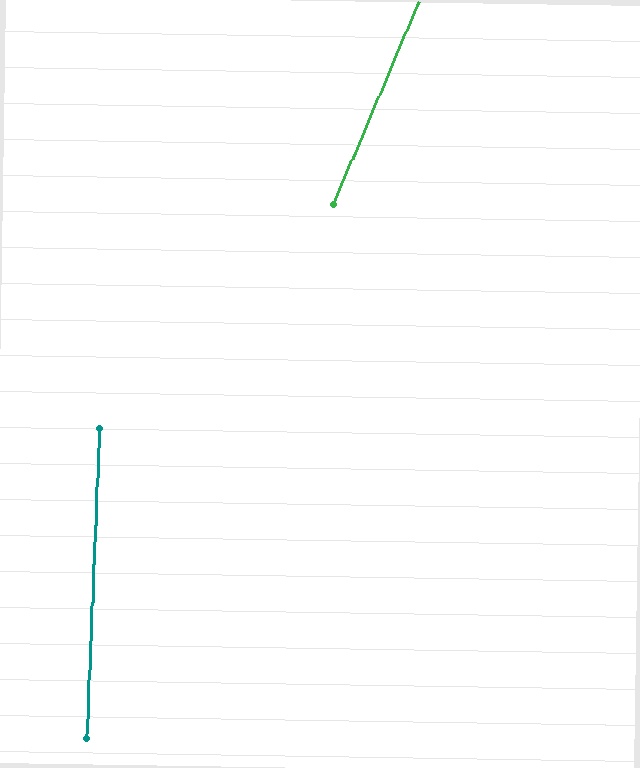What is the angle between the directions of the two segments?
Approximately 21 degrees.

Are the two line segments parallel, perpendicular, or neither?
Neither parallel nor perpendicular — they differ by about 21°.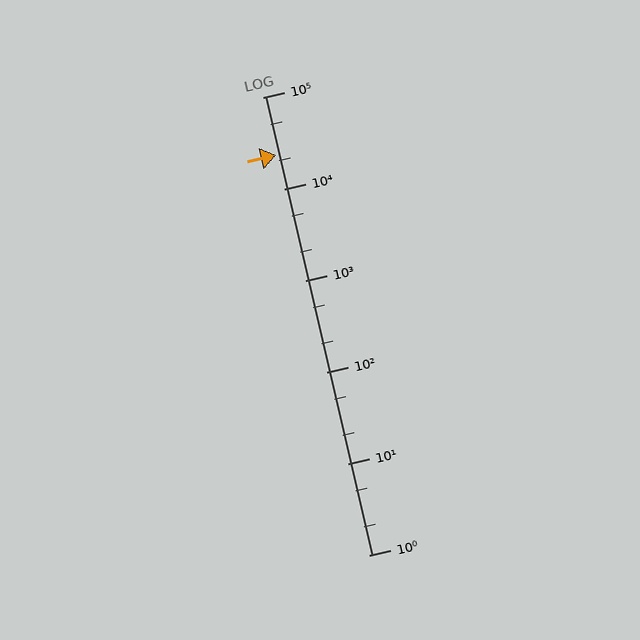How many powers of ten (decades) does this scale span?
The scale spans 5 decades, from 1 to 100000.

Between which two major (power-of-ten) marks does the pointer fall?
The pointer is between 10000 and 100000.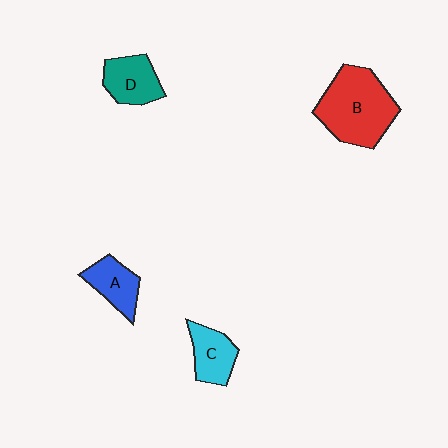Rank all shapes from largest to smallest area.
From largest to smallest: B (red), D (teal), C (cyan), A (blue).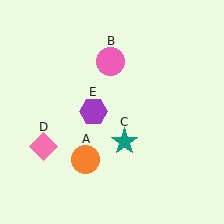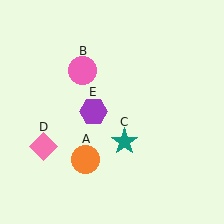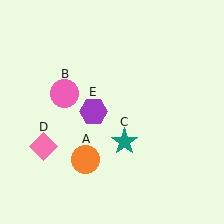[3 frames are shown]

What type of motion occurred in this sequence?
The pink circle (object B) rotated counterclockwise around the center of the scene.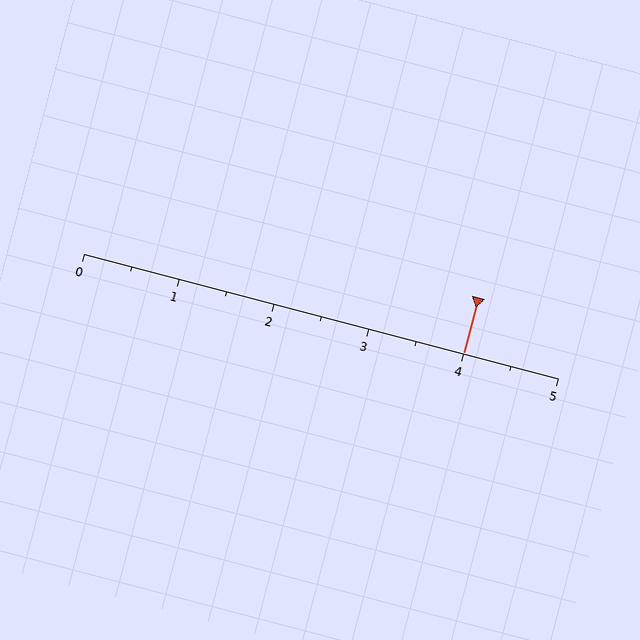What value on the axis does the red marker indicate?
The marker indicates approximately 4.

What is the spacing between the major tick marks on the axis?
The major ticks are spaced 1 apart.